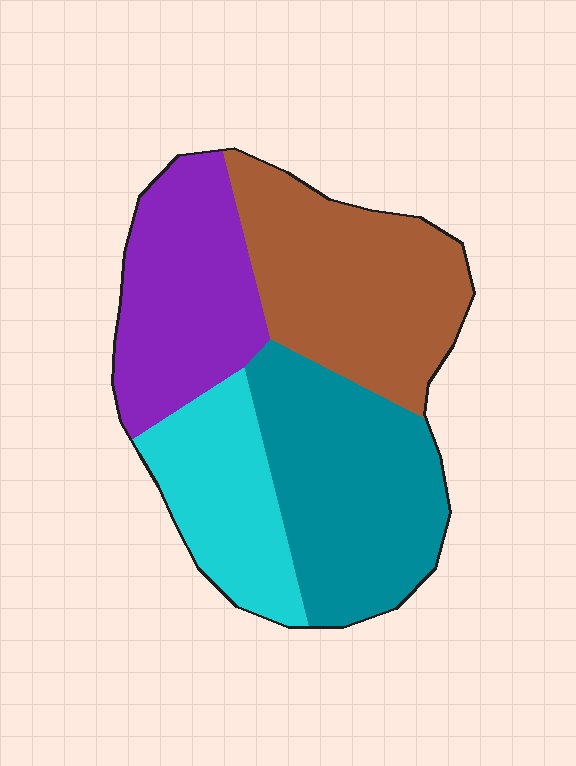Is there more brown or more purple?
Brown.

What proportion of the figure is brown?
Brown takes up between a sixth and a third of the figure.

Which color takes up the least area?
Cyan, at roughly 20%.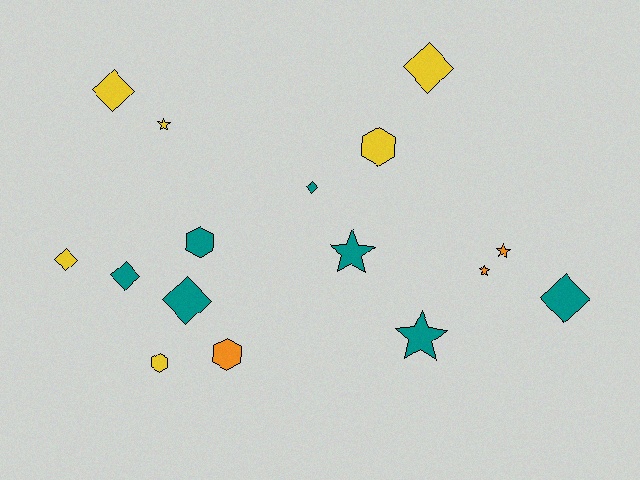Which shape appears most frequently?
Diamond, with 7 objects.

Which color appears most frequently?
Teal, with 7 objects.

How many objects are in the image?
There are 16 objects.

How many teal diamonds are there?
There are 4 teal diamonds.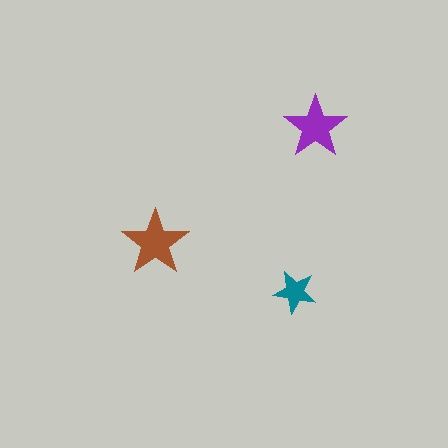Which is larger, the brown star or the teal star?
The brown one.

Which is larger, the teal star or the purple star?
The purple one.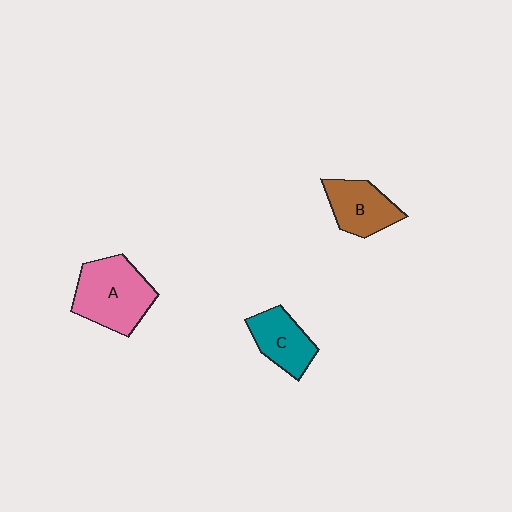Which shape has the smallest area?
Shape C (teal).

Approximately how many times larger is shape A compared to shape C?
Approximately 1.6 times.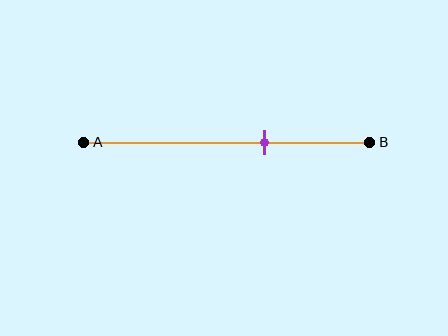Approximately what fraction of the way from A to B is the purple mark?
The purple mark is approximately 65% of the way from A to B.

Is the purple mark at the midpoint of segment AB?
No, the mark is at about 65% from A, not at the 50% midpoint.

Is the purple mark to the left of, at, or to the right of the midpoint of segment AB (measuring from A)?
The purple mark is to the right of the midpoint of segment AB.